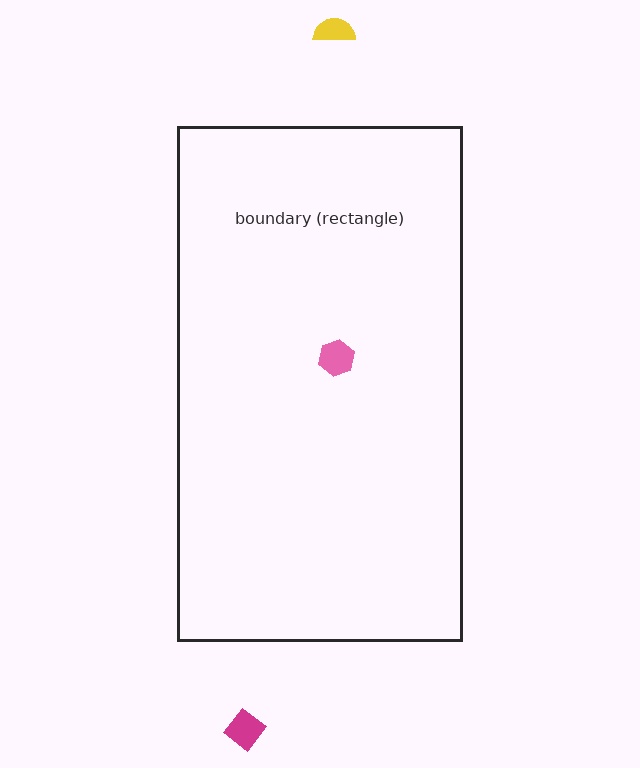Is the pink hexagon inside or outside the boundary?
Inside.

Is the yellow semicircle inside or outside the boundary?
Outside.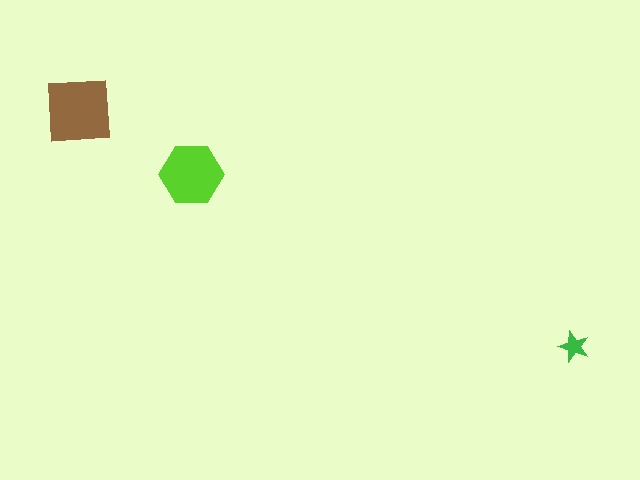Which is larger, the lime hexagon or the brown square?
The brown square.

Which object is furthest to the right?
The green star is rightmost.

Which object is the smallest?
The green star.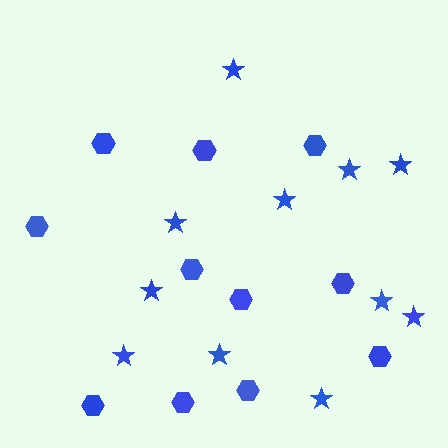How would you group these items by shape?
There are 2 groups: one group of stars (11) and one group of hexagons (11).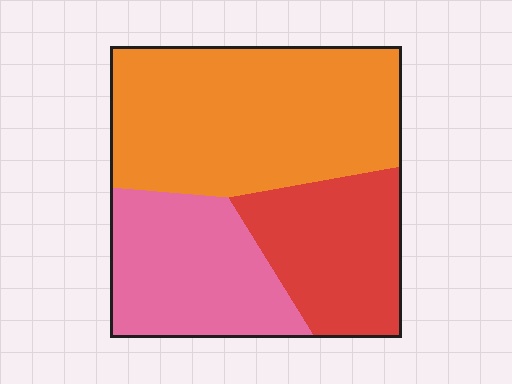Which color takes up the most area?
Orange, at roughly 50%.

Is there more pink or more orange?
Orange.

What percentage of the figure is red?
Red covers 25% of the figure.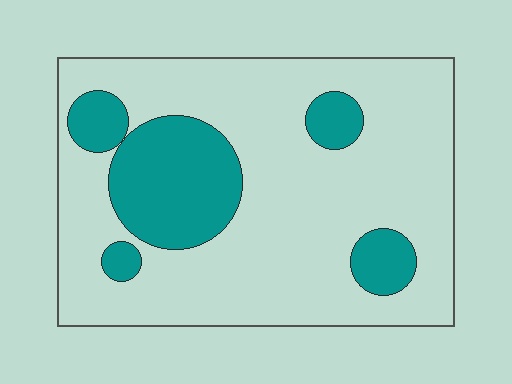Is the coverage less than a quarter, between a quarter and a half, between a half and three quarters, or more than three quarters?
Less than a quarter.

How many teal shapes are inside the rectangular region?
5.